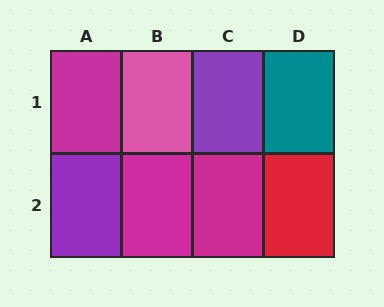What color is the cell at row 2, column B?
Magenta.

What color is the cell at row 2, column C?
Magenta.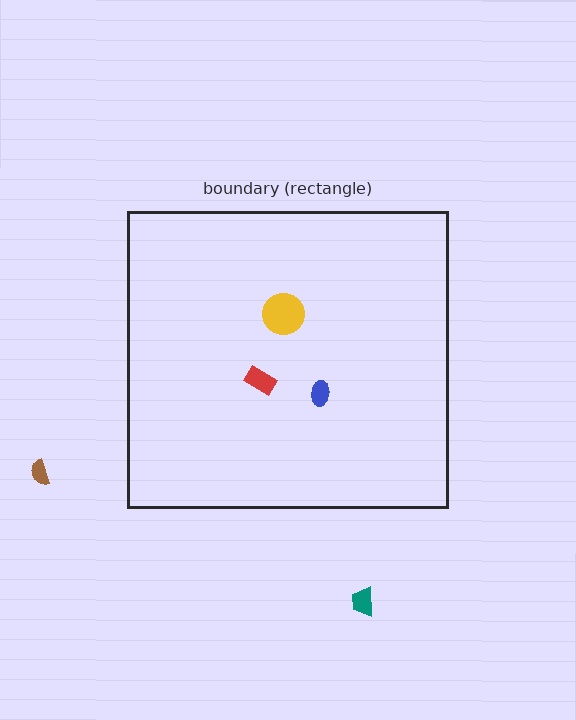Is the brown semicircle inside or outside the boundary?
Outside.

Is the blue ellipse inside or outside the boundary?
Inside.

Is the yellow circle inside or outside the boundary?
Inside.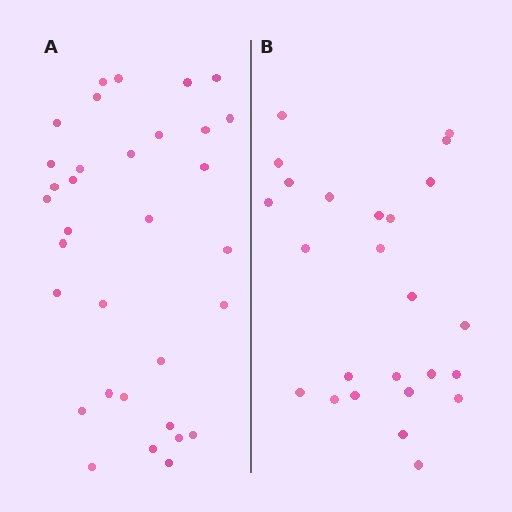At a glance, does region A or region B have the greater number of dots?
Region A (the left region) has more dots.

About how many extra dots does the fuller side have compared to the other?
Region A has roughly 8 or so more dots than region B.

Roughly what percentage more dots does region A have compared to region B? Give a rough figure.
About 30% more.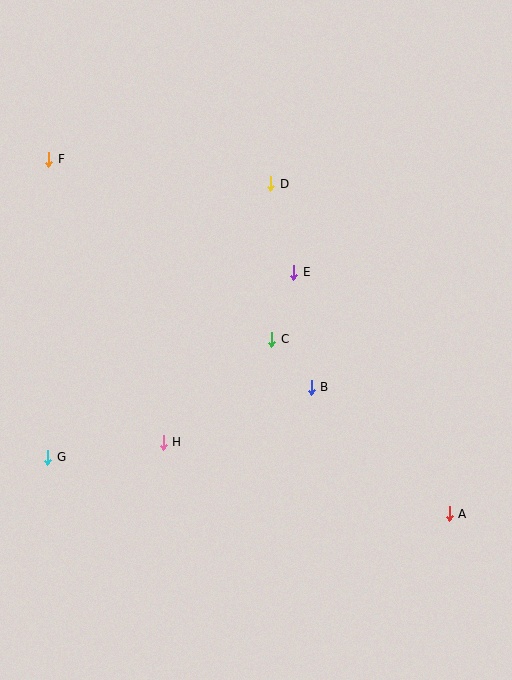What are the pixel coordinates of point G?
Point G is at (48, 457).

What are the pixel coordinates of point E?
Point E is at (294, 272).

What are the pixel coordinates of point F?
Point F is at (49, 159).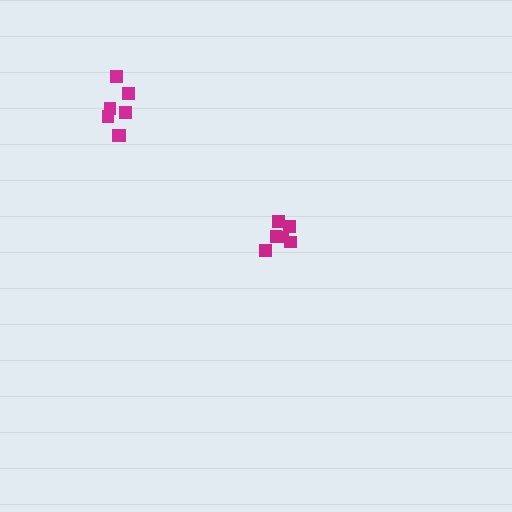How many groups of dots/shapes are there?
There are 2 groups.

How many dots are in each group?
Group 1: 6 dots, Group 2: 7 dots (13 total).